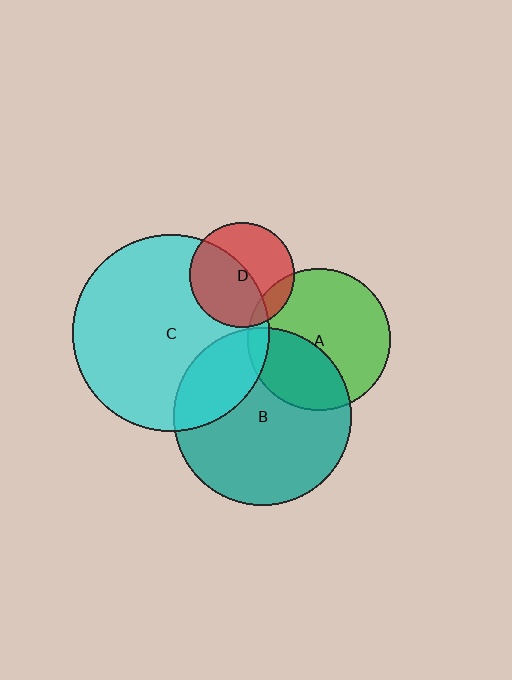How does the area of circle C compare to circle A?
Approximately 1.9 times.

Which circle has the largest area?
Circle C (cyan).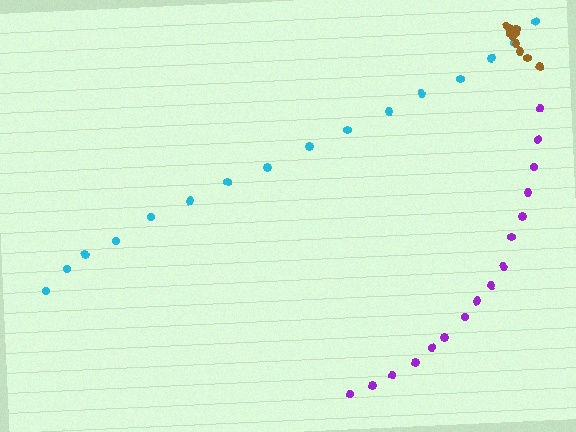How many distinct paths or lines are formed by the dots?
There are 3 distinct paths.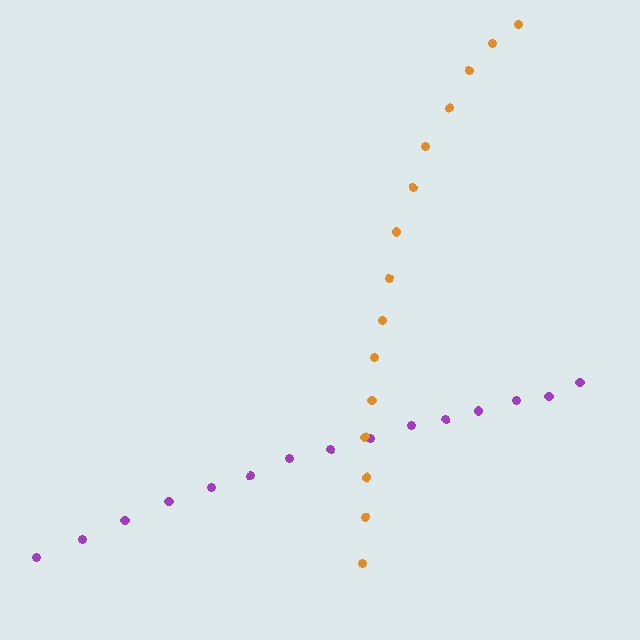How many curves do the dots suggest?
There are 2 distinct paths.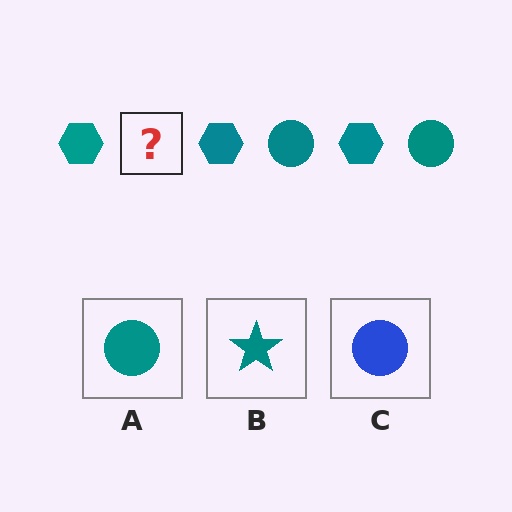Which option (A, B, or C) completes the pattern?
A.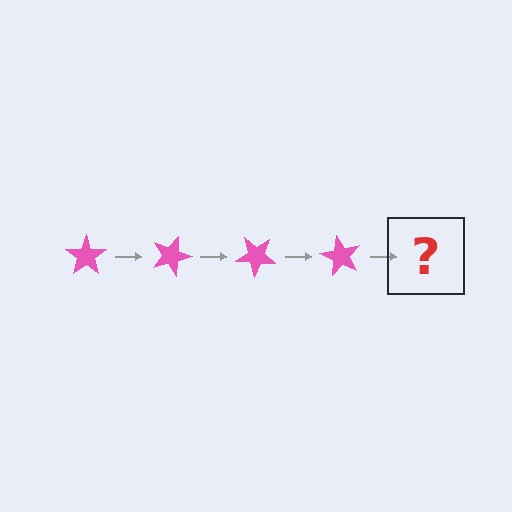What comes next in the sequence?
The next element should be a pink star rotated 80 degrees.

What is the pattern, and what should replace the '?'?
The pattern is that the star rotates 20 degrees each step. The '?' should be a pink star rotated 80 degrees.